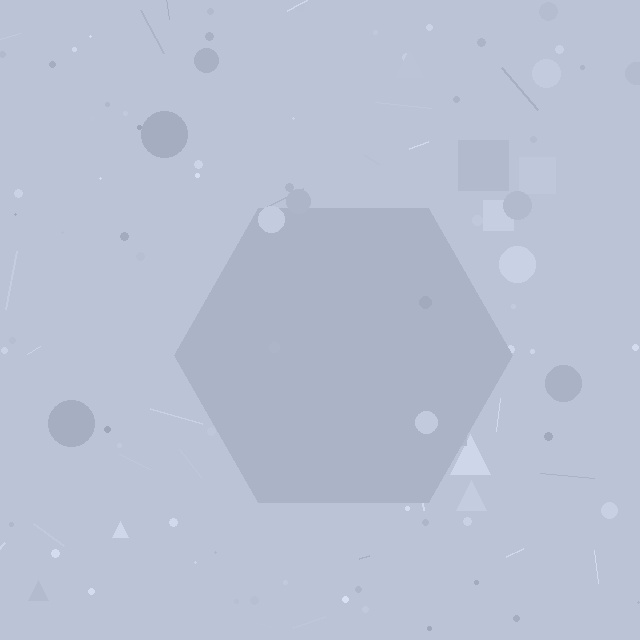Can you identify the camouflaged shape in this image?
The camouflaged shape is a hexagon.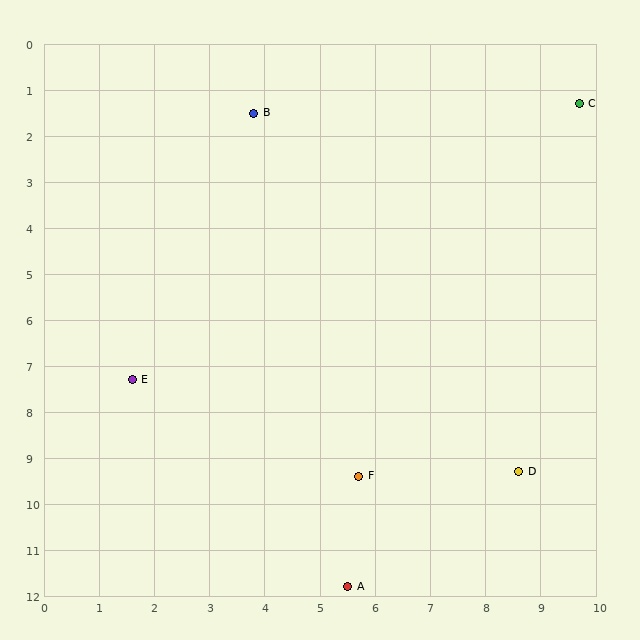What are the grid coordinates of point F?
Point F is at approximately (5.7, 9.4).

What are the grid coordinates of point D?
Point D is at approximately (8.6, 9.3).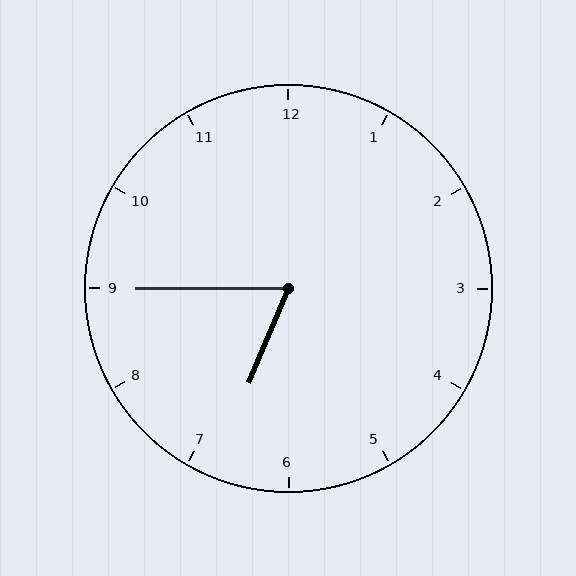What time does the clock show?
6:45.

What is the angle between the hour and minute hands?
Approximately 68 degrees.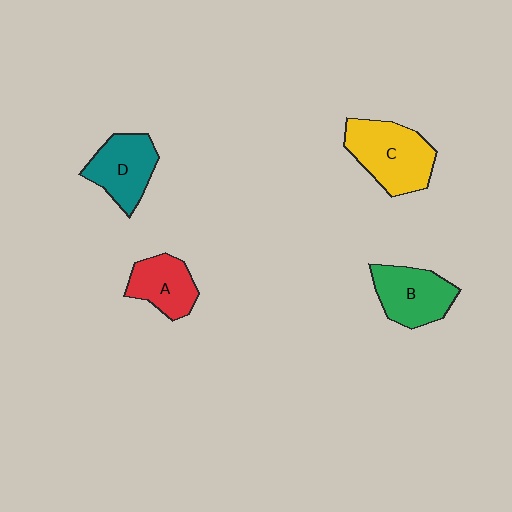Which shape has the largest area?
Shape C (yellow).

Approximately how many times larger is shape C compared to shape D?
Approximately 1.3 times.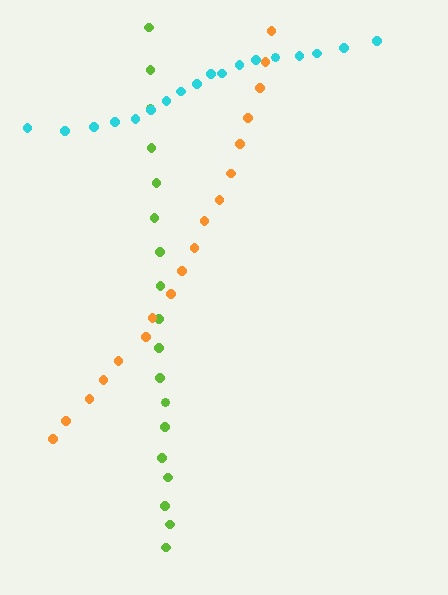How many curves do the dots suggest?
There are 3 distinct paths.